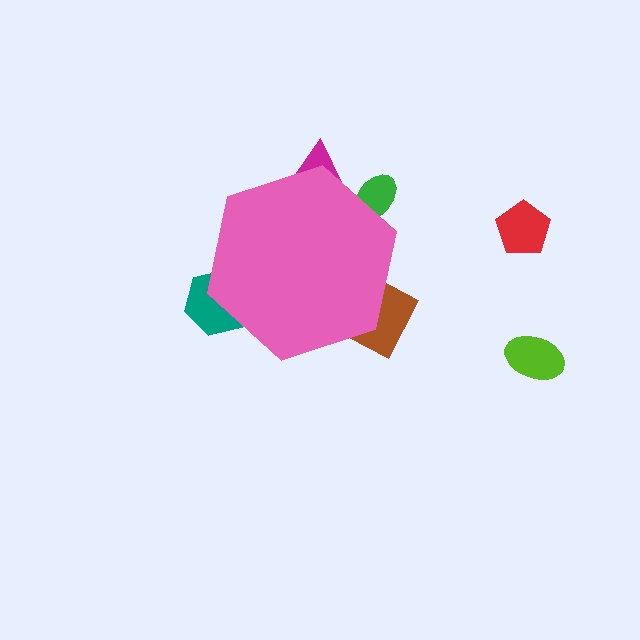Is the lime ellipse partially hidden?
No, the lime ellipse is fully visible.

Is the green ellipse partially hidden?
Yes, the green ellipse is partially hidden behind the pink hexagon.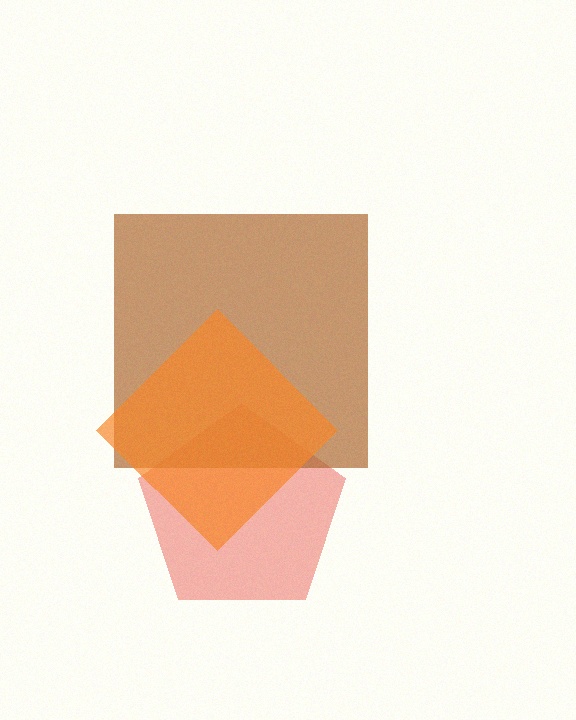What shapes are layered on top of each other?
The layered shapes are: a red pentagon, a brown square, an orange diamond.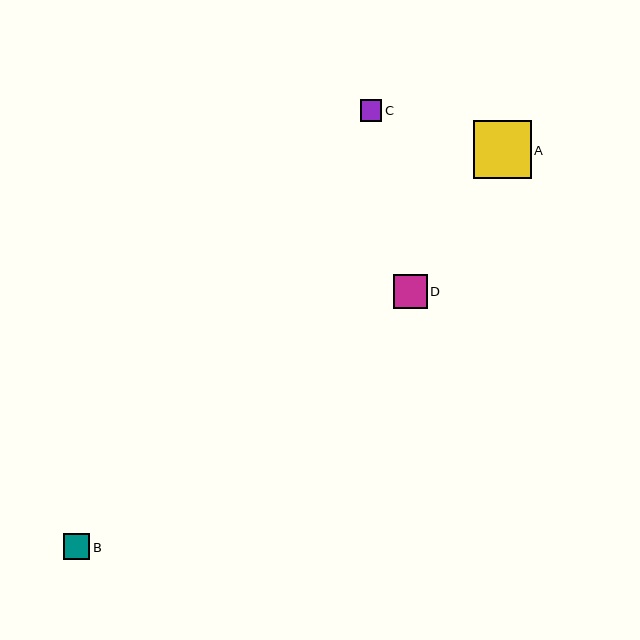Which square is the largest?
Square A is the largest with a size of approximately 58 pixels.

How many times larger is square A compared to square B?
Square A is approximately 2.2 times the size of square B.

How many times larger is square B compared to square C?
Square B is approximately 1.2 times the size of square C.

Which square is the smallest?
Square C is the smallest with a size of approximately 21 pixels.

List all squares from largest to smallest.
From largest to smallest: A, D, B, C.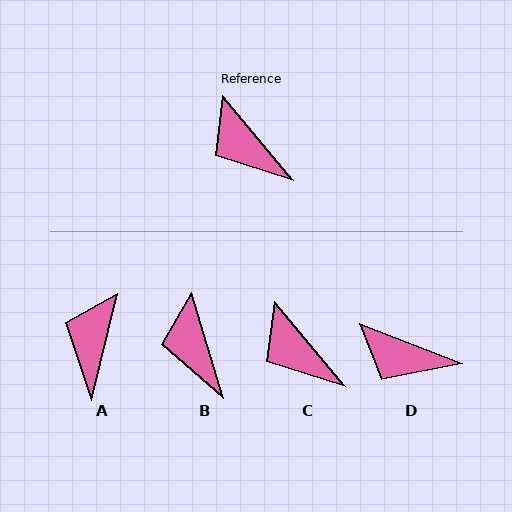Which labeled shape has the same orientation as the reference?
C.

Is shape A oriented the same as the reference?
No, it is off by about 53 degrees.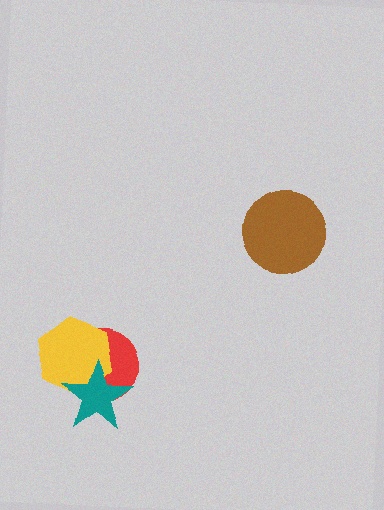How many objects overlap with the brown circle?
0 objects overlap with the brown circle.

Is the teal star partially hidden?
No, no other shape covers it.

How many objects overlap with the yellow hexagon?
2 objects overlap with the yellow hexagon.